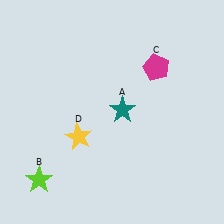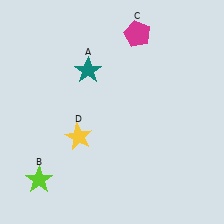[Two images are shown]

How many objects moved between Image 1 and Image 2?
2 objects moved between the two images.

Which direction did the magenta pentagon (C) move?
The magenta pentagon (C) moved up.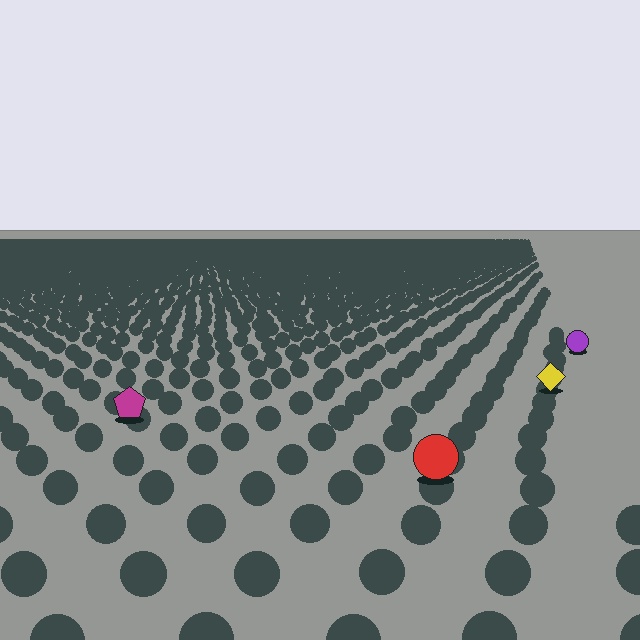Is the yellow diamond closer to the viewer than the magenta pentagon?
No. The magenta pentagon is closer — you can tell from the texture gradient: the ground texture is coarser near it.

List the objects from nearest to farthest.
From nearest to farthest: the red circle, the magenta pentagon, the yellow diamond, the purple circle.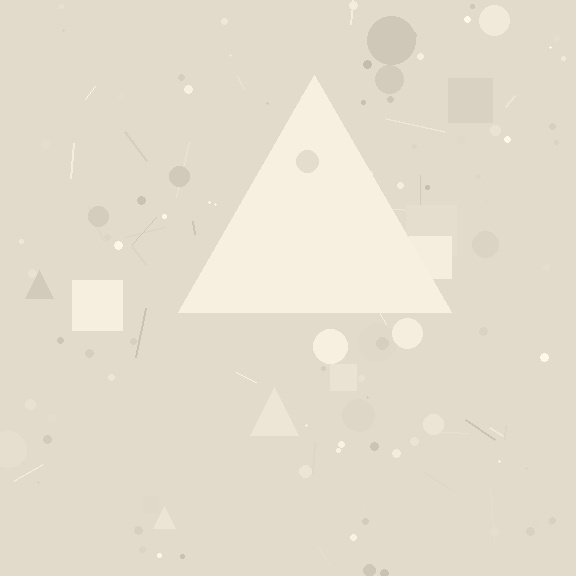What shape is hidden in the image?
A triangle is hidden in the image.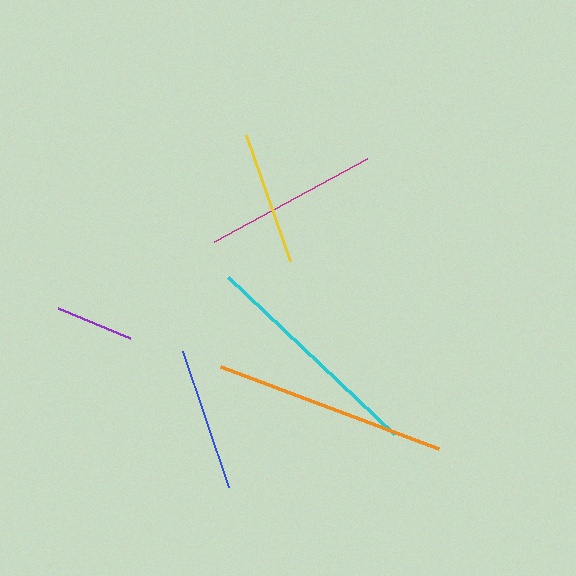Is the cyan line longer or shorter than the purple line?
The cyan line is longer than the purple line.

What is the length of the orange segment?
The orange segment is approximately 232 pixels long.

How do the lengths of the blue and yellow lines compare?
The blue and yellow lines are approximately the same length.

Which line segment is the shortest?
The purple line is the shortest at approximately 78 pixels.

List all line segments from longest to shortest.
From longest to shortest: orange, cyan, magenta, blue, yellow, purple.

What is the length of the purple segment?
The purple segment is approximately 78 pixels long.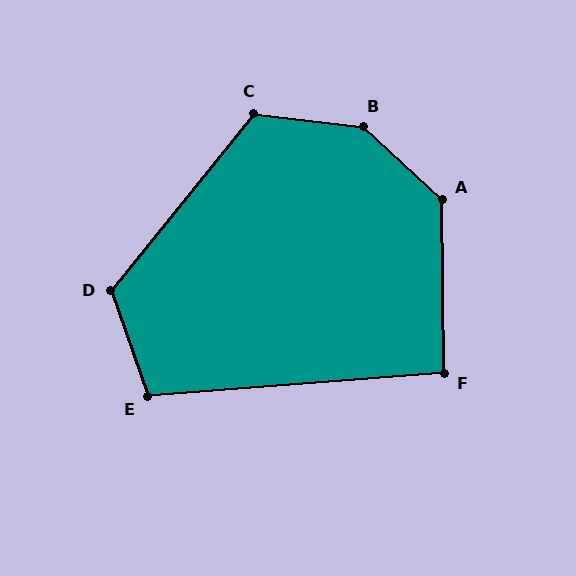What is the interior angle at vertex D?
Approximately 122 degrees (obtuse).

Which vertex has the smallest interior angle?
F, at approximately 94 degrees.